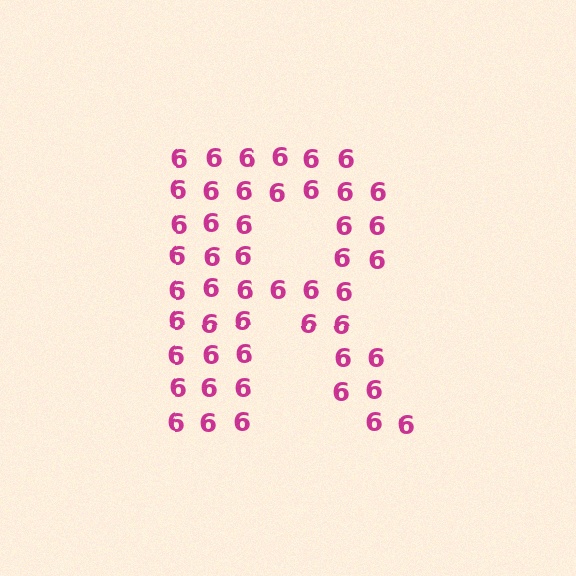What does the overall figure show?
The overall figure shows the letter R.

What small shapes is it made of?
It is made of small digit 6's.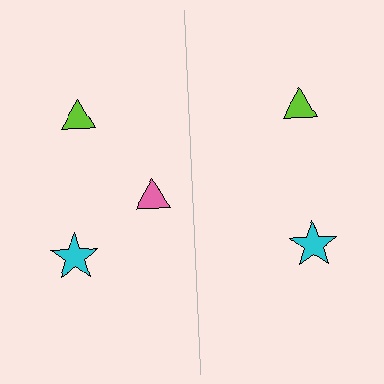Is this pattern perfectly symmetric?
No, the pattern is not perfectly symmetric. A pink triangle is missing from the right side.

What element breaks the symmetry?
A pink triangle is missing from the right side.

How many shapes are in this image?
There are 5 shapes in this image.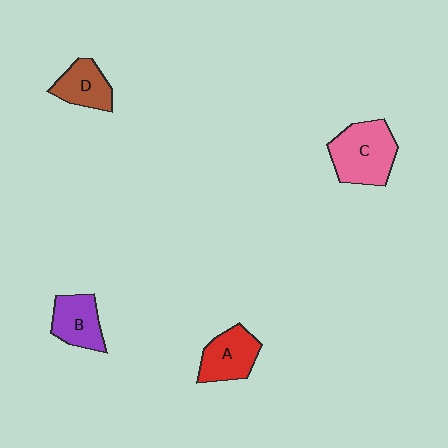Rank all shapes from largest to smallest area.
From largest to smallest: C (pink), A (red), B (purple), D (brown).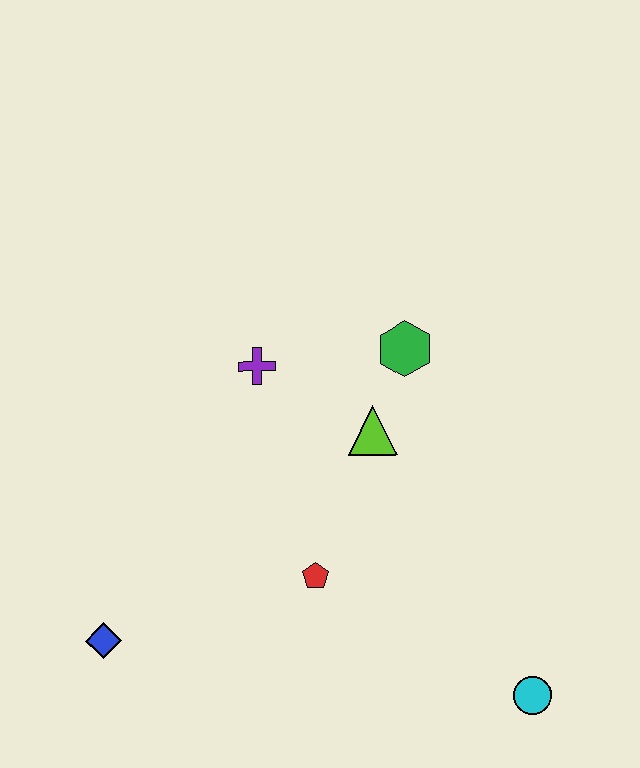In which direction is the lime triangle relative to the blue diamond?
The lime triangle is to the right of the blue diamond.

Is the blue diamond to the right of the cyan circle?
No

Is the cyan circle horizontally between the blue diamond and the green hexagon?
No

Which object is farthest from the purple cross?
The cyan circle is farthest from the purple cross.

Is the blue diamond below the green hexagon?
Yes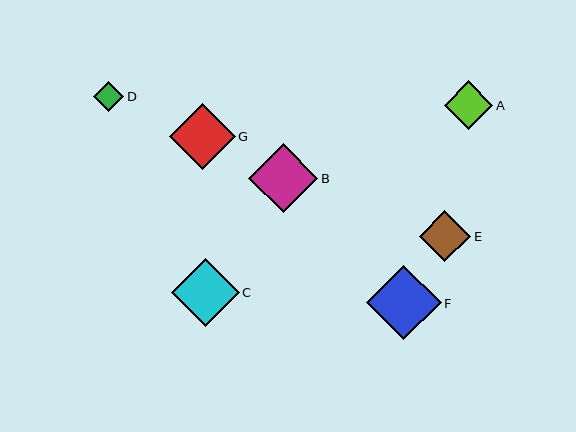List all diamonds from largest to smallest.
From largest to smallest: F, B, C, G, E, A, D.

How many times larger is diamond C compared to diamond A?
Diamond C is approximately 1.4 times the size of diamond A.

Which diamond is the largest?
Diamond F is the largest with a size of approximately 74 pixels.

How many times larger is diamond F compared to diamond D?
Diamond F is approximately 2.5 times the size of diamond D.